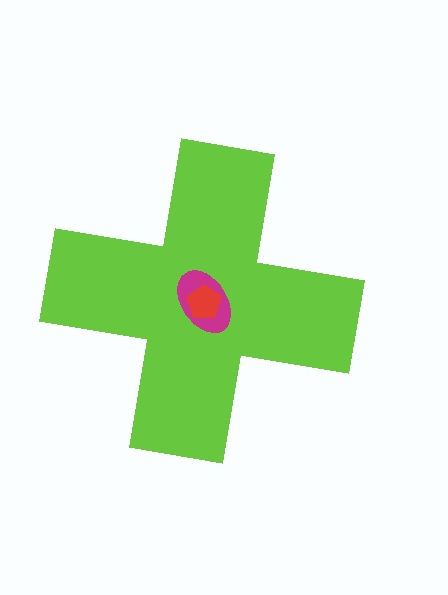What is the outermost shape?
The lime cross.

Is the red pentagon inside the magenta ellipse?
Yes.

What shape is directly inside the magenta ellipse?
The red pentagon.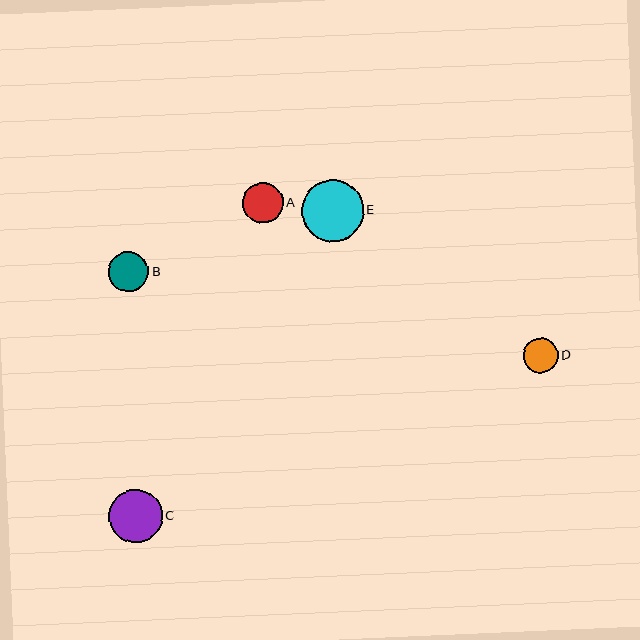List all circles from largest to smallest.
From largest to smallest: E, C, A, B, D.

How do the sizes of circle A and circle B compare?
Circle A and circle B are approximately the same size.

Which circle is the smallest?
Circle D is the smallest with a size of approximately 35 pixels.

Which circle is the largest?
Circle E is the largest with a size of approximately 62 pixels.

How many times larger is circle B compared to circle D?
Circle B is approximately 1.1 times the size of circle D.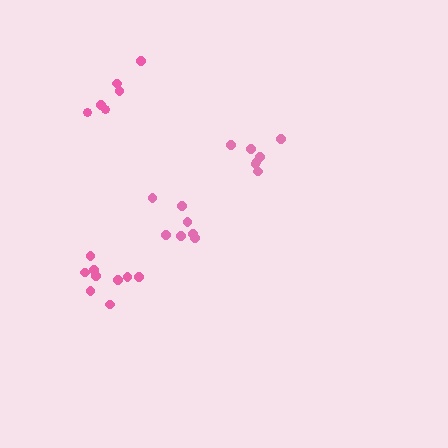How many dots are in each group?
Group 1: 7 dots, Group 2: 8 dots, Group 3: 9 dots, Group 4: 6 dots (30 total).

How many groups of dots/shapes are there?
There are 4 groups.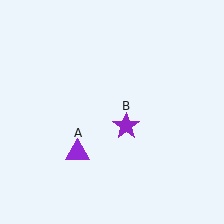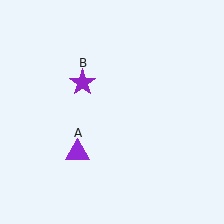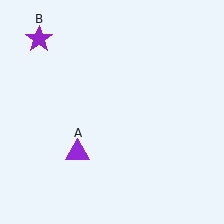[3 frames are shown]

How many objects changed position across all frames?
1 object changed position: purple star (object B).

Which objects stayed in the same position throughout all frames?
Purple triangle (object A) remained stationary.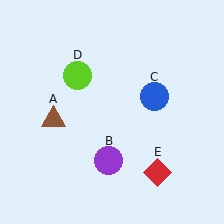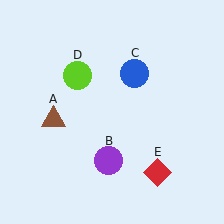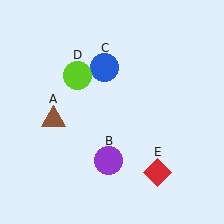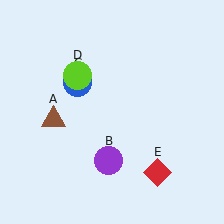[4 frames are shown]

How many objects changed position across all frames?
1 object changed position: blue circle (object C).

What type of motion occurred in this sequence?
The blue circle (object C) rotated counterclockwise around the center of the scene.